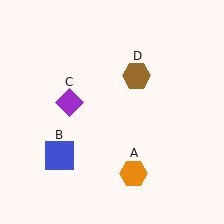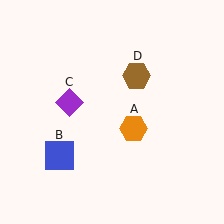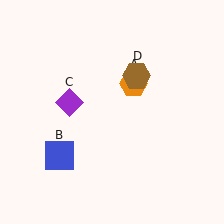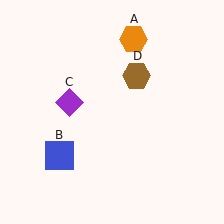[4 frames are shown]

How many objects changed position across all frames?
1 object changed position: orange hexagon (object A).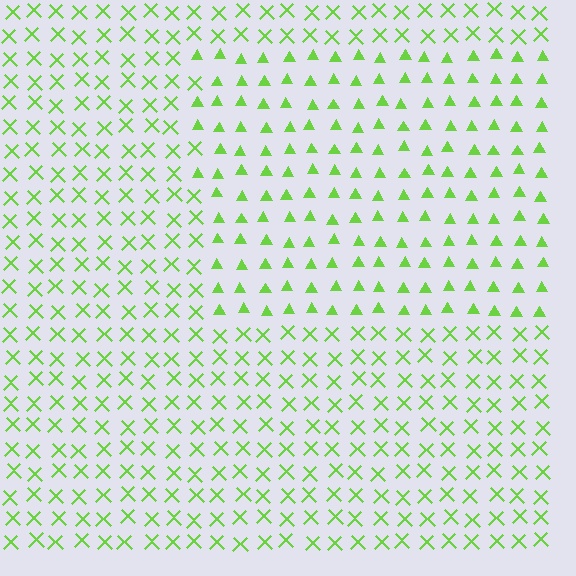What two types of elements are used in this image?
The image uses triangles inside the rectangle region and X marks outside it.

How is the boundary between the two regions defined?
The boundary is defined by a change in element shape: triangles inside vs. X marks outside. All elements share the same color and spacing.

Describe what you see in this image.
The image is filled with small lime elements arranged in a uniform grid. A rectangle-shaped region contains triangles, while the surrounding area contains X marks. The boundary is defined purely by the change in element shape.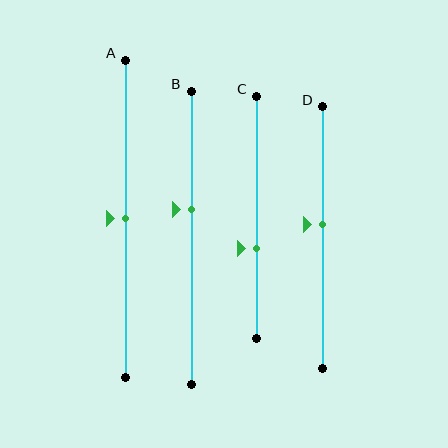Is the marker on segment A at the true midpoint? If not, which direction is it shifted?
Yes, the marker on segment A is at the true midpoint.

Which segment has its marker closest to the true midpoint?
Segment A has its marker closest to the true midpoint.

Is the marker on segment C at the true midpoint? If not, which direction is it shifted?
No, the marker on segment C is shifted downward by about 13% of the segment length.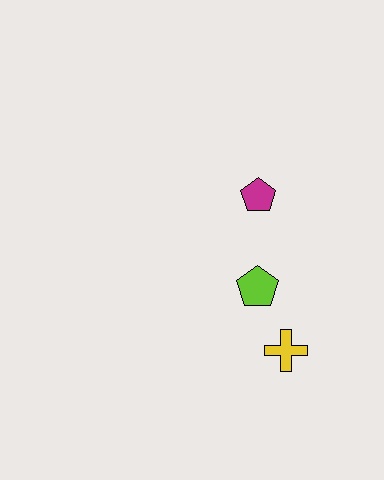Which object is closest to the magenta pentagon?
The lime pentagon is closest to the magenta pentagon.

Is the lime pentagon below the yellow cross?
No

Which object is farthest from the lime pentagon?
The magenta pentagon is farthest from the lime pentagon.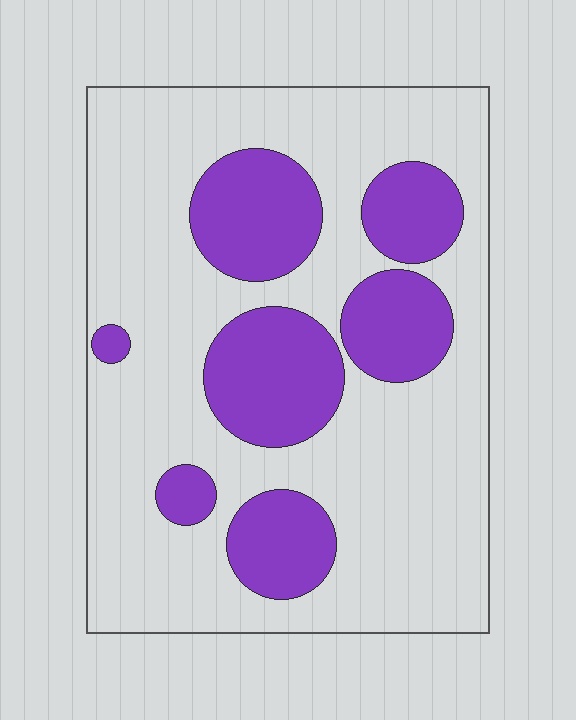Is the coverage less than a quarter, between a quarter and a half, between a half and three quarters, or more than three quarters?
Between a quarter and a half.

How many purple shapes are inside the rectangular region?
7.